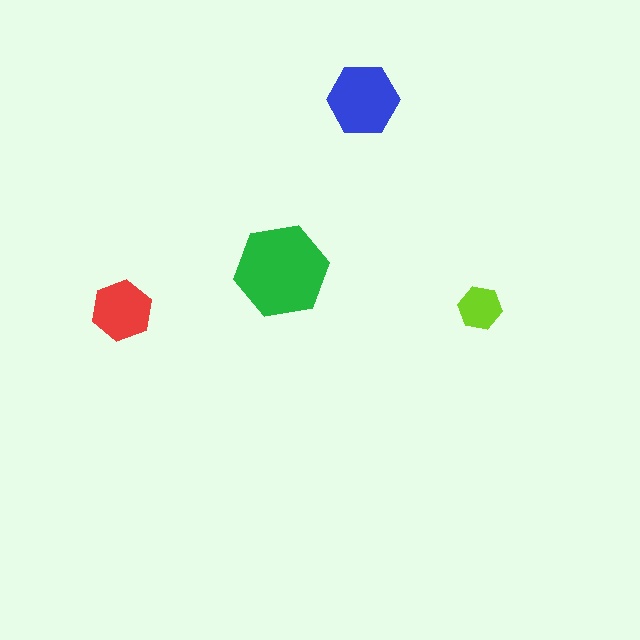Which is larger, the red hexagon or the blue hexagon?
The blue one.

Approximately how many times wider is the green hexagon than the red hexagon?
About 1.5 times wider.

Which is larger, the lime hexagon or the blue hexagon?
The blue one.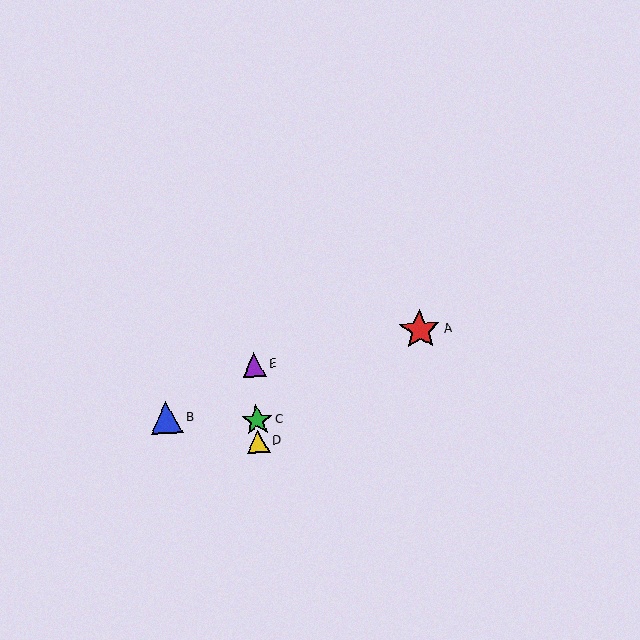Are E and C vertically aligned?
Yes, both are at x≈254.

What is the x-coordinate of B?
Object B is at x≈167.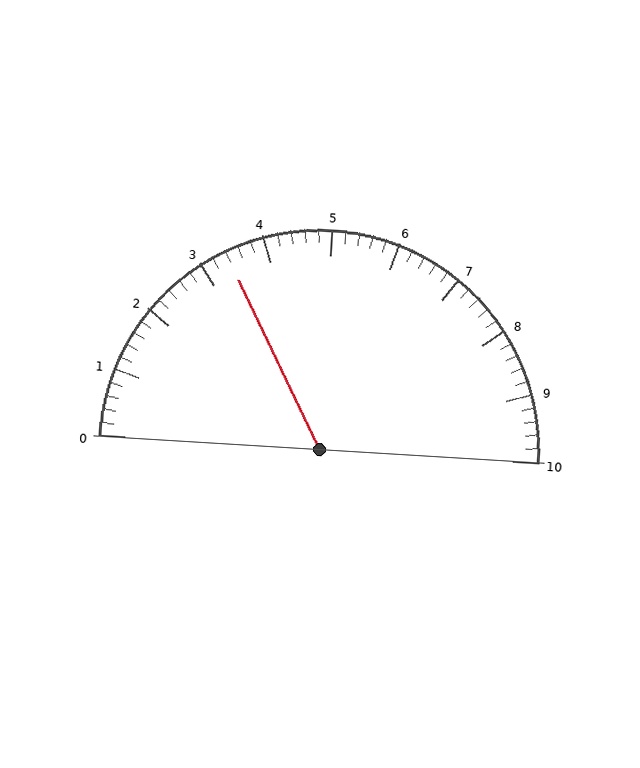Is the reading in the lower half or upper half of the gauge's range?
The reading is in the lower half of the range (0 to 10).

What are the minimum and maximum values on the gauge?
The gauge ranges from 0 to 10.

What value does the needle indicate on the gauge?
The needle indicates approximately 3.4.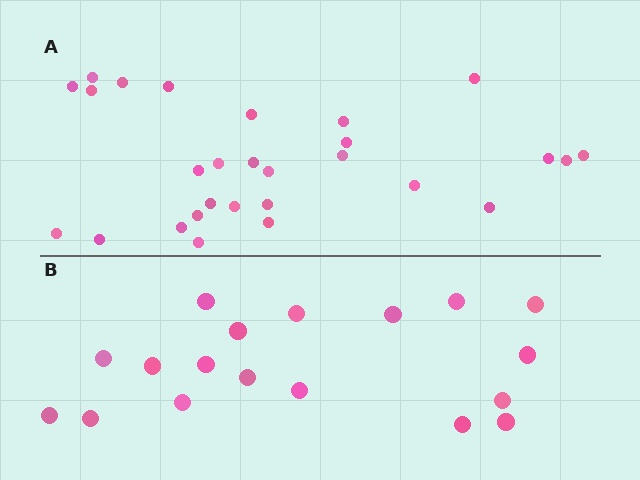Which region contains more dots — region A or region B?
Region A (the top region) has more dots.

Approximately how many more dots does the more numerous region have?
Region A has roughly 10 or so more dots than region B.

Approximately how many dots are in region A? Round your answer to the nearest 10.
About 30 dots. (The exact count is 28, which rounds to 30.)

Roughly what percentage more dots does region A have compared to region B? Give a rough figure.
About 55% more.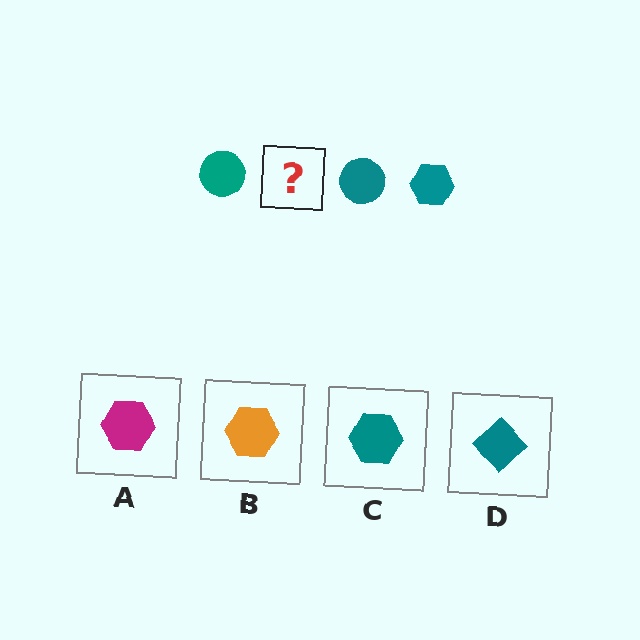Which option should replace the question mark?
Option C.